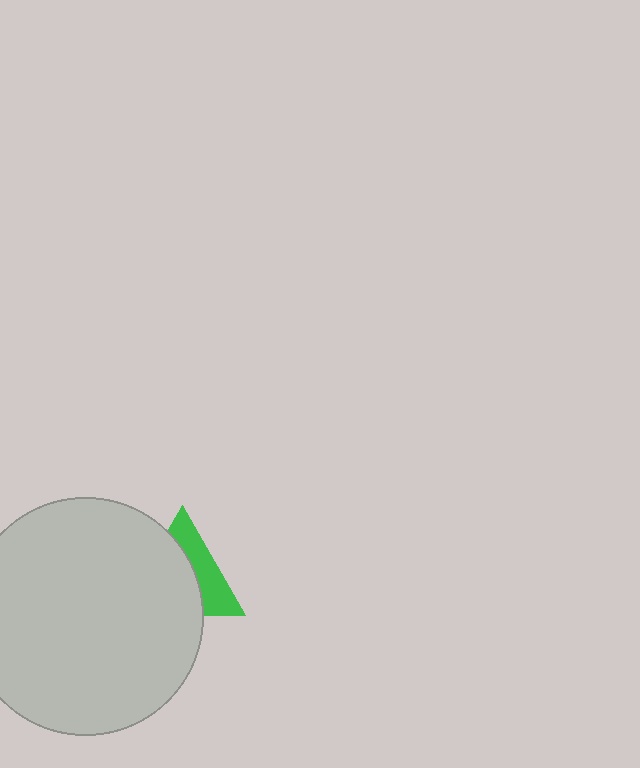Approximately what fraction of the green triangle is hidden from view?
Roughly 60% of the green triangle is hidden behind the light gray circle.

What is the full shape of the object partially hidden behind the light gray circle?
The partially hidden object is a green triangle.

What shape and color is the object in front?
The object in front is a light gray circle.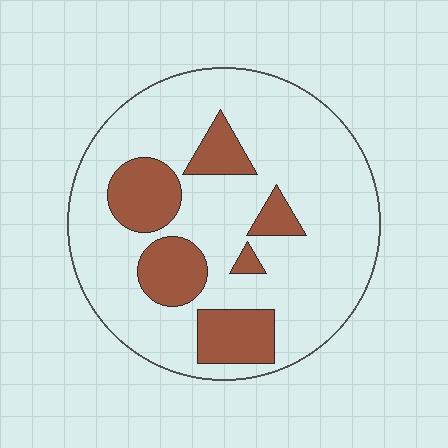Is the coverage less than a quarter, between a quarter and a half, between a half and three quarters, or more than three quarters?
Less than a quarter.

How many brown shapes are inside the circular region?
6.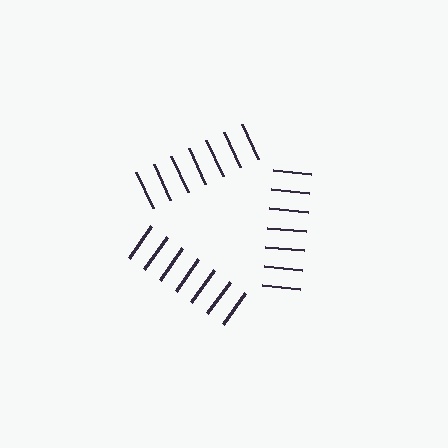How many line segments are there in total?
21 — 7 along each of the 3 edges.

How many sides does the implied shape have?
3 sides — the line-ends trace a triangle.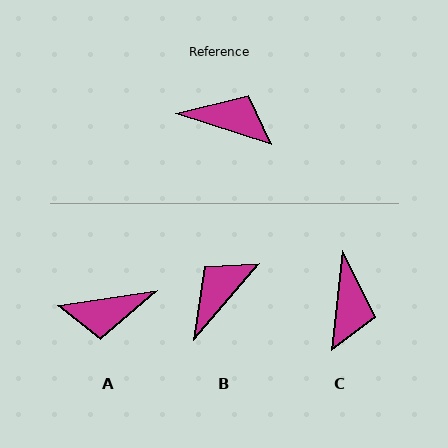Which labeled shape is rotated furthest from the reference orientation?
A, about 153 degrees away.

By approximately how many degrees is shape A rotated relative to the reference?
Approximately 153 degrees clockwise.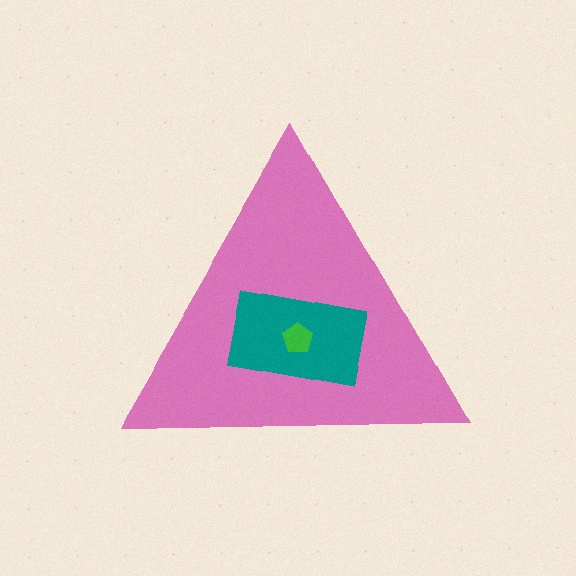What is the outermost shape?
The pink triangle.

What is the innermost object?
The green pentagon.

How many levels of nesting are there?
3.